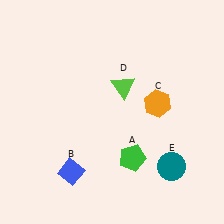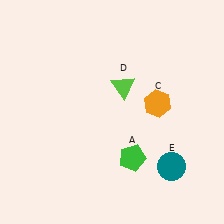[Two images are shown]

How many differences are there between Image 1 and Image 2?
There is 1 difference between the two images.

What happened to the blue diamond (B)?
The blue diamond (B) was removed in Image 2. It was in the bottom-left area of Image 1.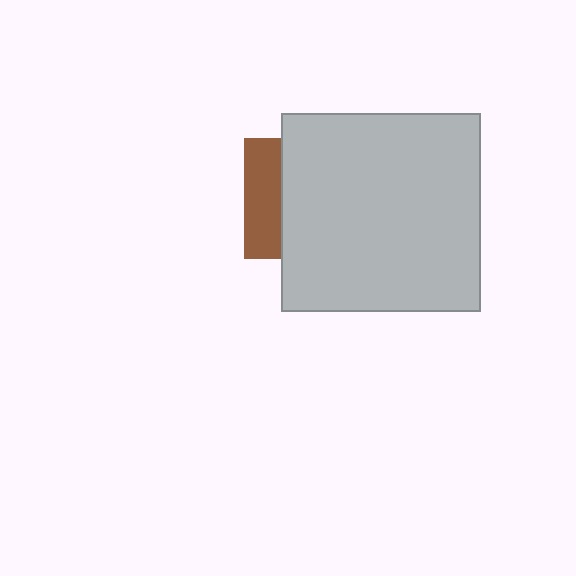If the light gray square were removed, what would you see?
You would see the complete brown square.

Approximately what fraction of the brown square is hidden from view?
Roughly 69% of the brown square is hidden behind the light gray square.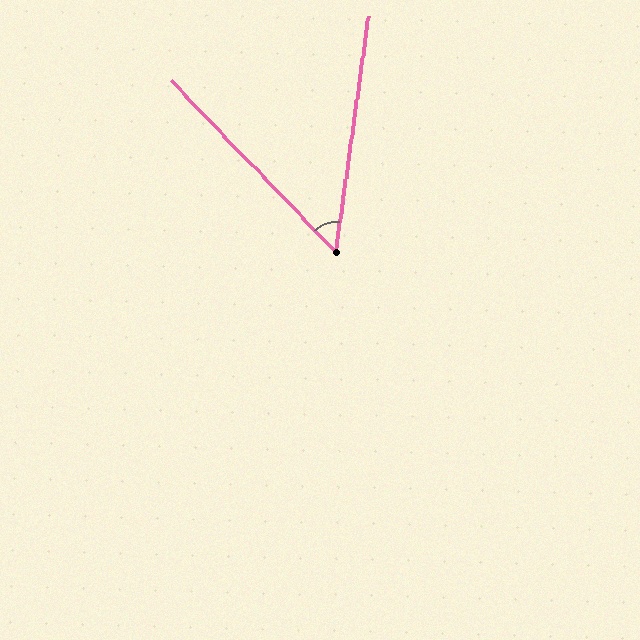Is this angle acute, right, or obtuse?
It is acute.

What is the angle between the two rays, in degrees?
Approximately 52 degrees.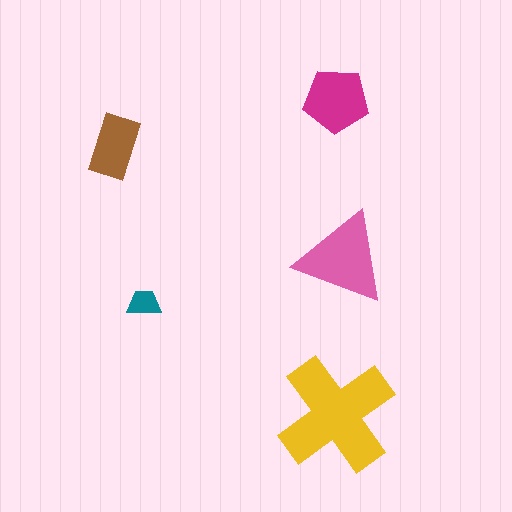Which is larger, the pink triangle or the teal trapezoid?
The pink triangle.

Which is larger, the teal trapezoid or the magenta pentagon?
The magenta pentagon.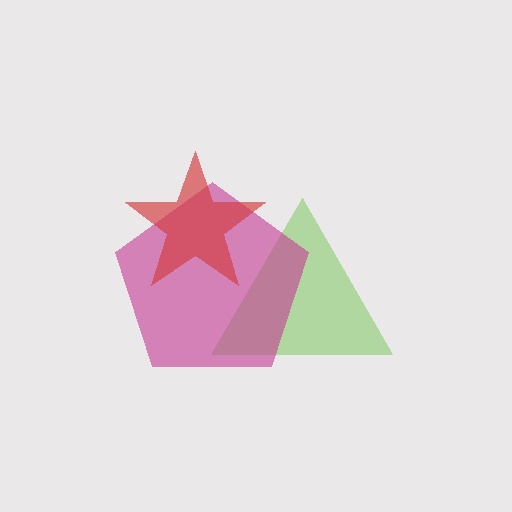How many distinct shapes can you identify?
There are 3 distinct shapes: a lime triangle, a magenta pentagon, a red star.